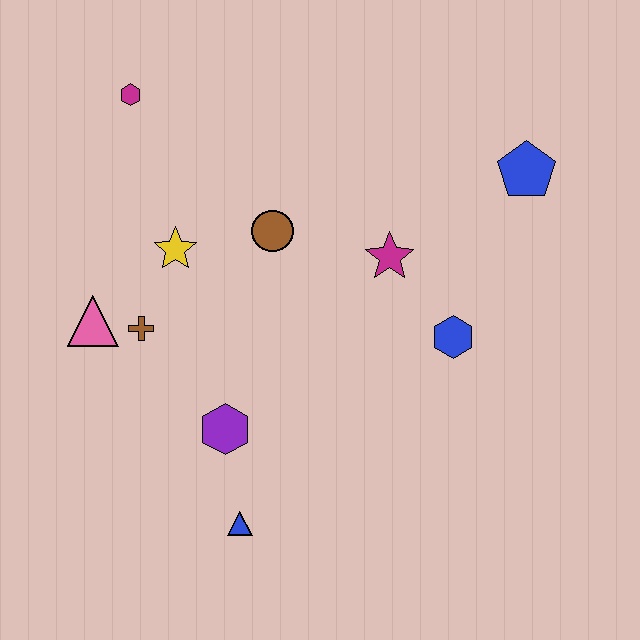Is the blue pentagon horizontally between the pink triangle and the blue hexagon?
No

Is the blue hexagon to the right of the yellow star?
Yes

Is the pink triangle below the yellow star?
Yes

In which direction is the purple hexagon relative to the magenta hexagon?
The purple hexagon is below the magenta hexagon.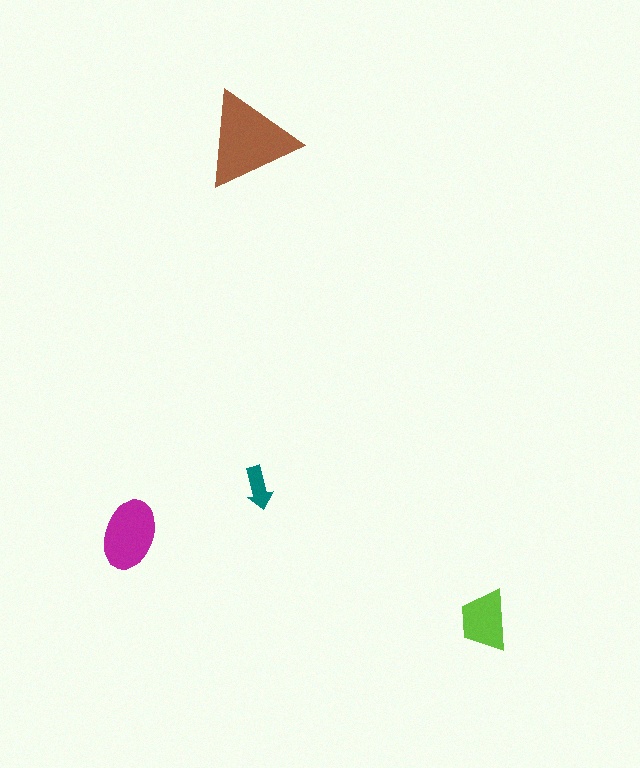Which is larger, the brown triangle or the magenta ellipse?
The brown triangle.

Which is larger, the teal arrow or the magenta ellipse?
The magenta ellipse.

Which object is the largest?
The brown triangle.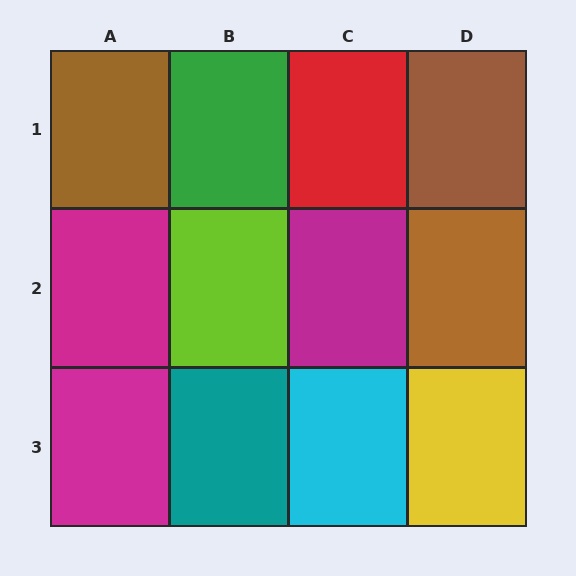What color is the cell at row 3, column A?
Magenta.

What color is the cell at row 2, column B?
Lime.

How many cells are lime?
1 cell is lime.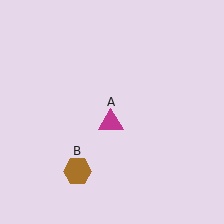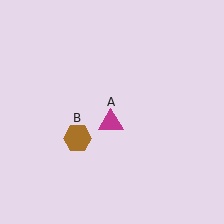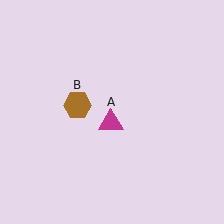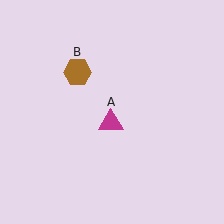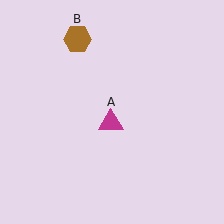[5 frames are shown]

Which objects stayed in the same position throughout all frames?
Magenta triangle (object A) remained stationary.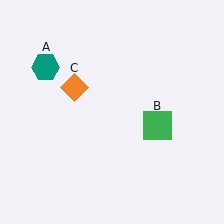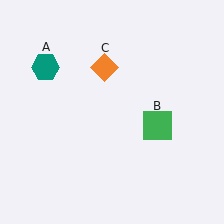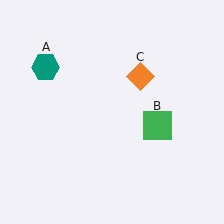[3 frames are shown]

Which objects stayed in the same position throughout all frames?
Teal hexagon (object A) and green square (object B) remained stationary.